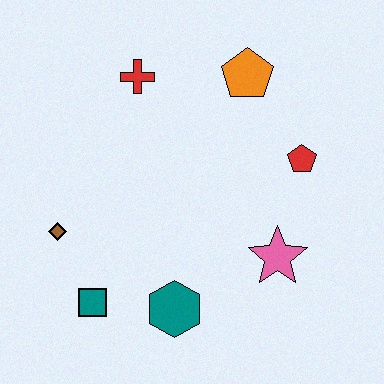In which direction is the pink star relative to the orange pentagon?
The pink star is below the orange pentagon.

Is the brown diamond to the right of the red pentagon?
No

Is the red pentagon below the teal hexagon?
No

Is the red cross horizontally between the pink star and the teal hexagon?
No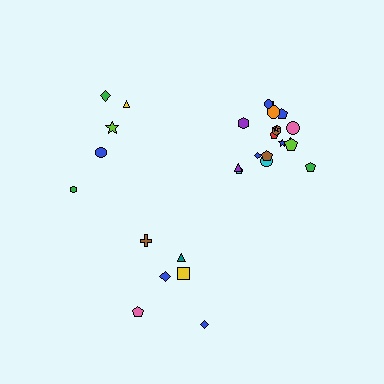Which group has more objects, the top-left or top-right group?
The top-right group.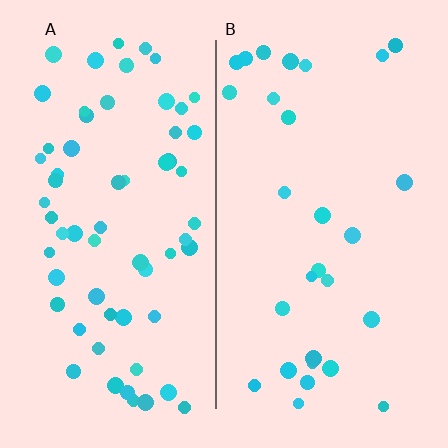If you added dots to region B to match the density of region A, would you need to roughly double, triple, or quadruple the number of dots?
Approximately double.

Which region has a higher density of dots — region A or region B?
A (the left).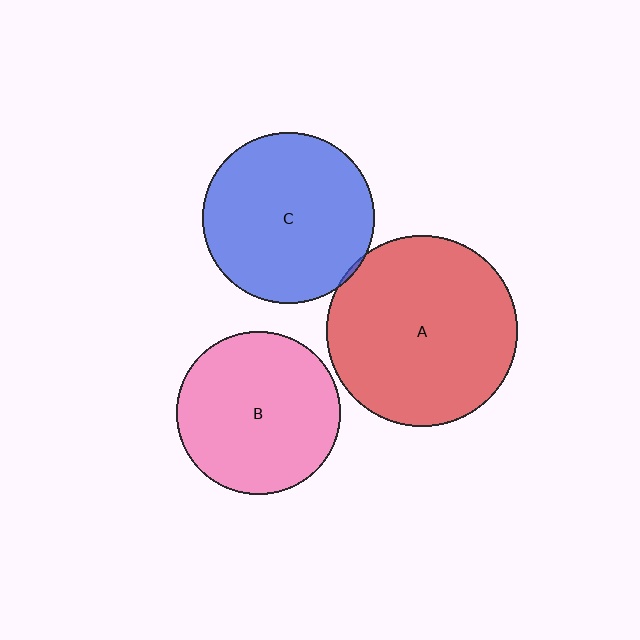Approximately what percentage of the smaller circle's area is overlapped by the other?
Approximately 5%.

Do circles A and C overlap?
Yes.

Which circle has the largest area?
Circle A (red).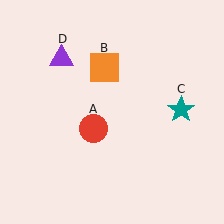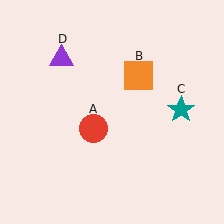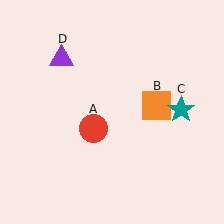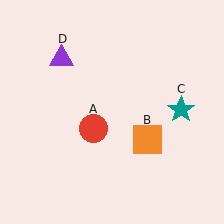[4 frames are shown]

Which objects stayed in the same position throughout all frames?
Red circle (object A) and teal star (object C) and purple triangle (object D) remained stationary.